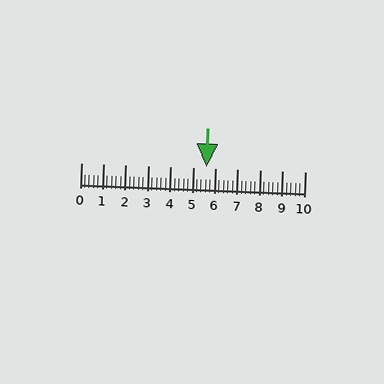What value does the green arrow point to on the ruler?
The green arrow points to approximately 5.6.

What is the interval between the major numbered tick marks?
The major tick marks are spaced 1 units apart.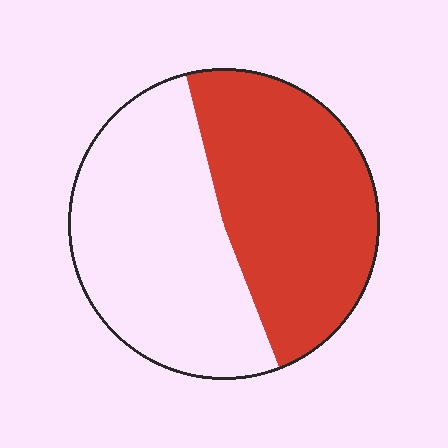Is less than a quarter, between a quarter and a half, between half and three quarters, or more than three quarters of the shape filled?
Between a quarter and a half.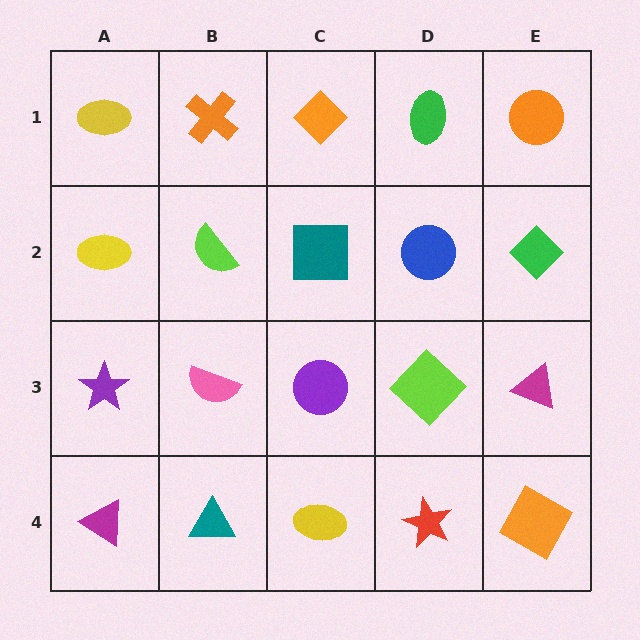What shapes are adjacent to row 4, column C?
A purple circle (row 3, column C), a teal triangle (row 4, column B), a red star (row 4, column D).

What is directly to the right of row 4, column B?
A yellow ellipse.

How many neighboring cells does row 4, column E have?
2.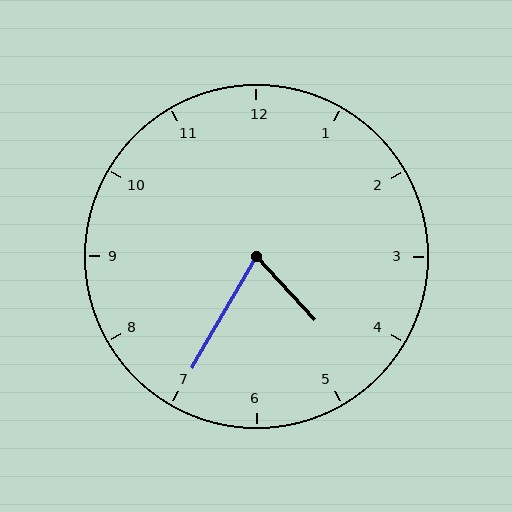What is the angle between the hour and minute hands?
Approximately 72 degrees.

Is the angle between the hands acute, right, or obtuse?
It is acute.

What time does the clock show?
4:35.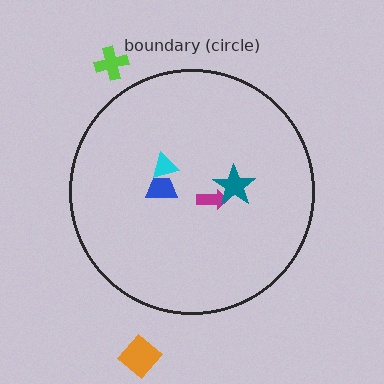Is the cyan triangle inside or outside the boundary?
Inside.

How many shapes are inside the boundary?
4 inside, 2 outside.